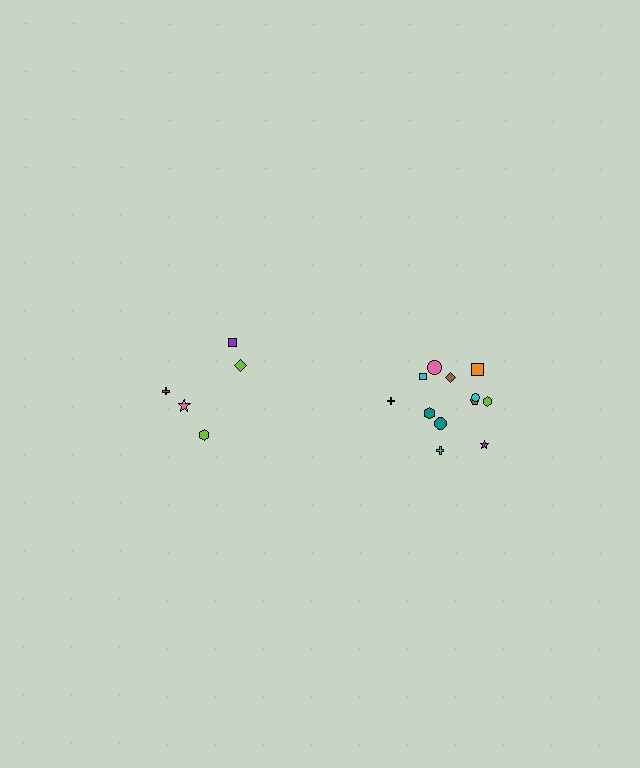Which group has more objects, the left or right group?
The right group.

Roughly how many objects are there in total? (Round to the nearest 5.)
Roughly 15 objects in total.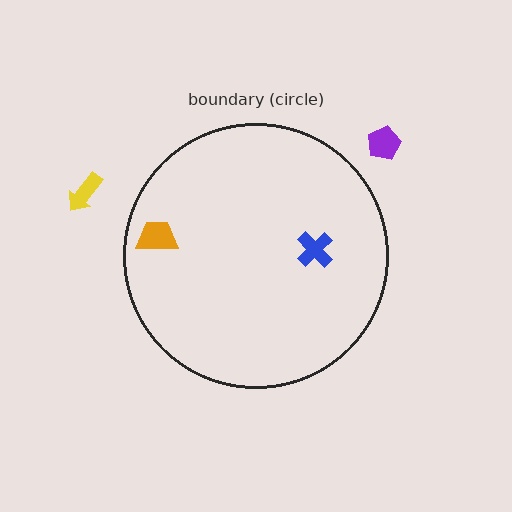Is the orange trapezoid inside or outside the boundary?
Inside.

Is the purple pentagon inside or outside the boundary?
Outside.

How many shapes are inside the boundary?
2 inside, 2 outside.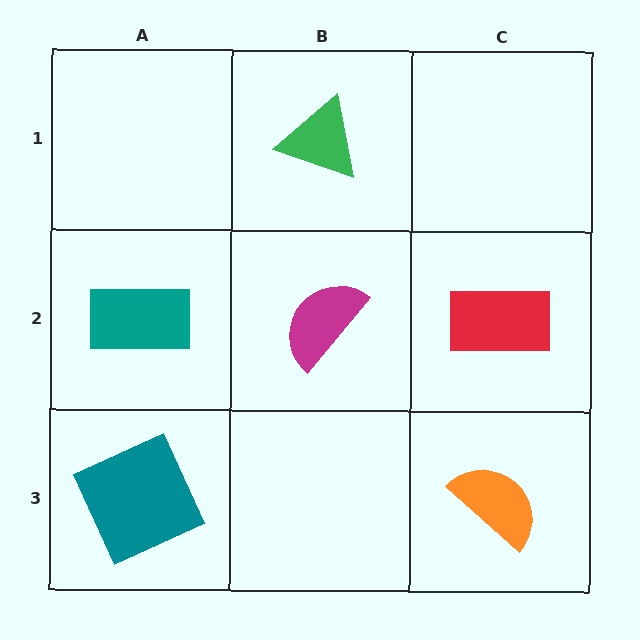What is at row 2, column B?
A magenta semicircle.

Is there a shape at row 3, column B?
No, that cell is empty.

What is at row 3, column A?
A teal square.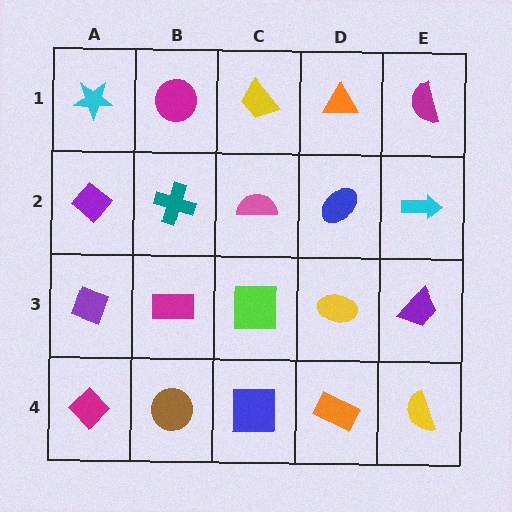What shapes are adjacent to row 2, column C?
A yellow trapezoid (row 1, column C), a lime square (row 3, column C), a teal cross (row 2, column B), a blue ellipse (row 2, column D).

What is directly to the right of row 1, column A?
A magenta circle.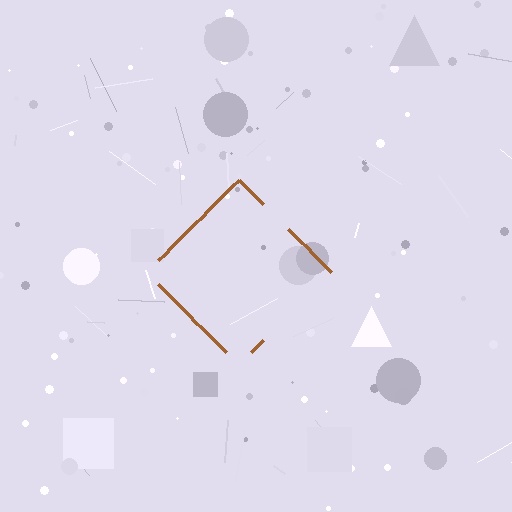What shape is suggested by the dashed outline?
The dashed outline suggests a diamond.